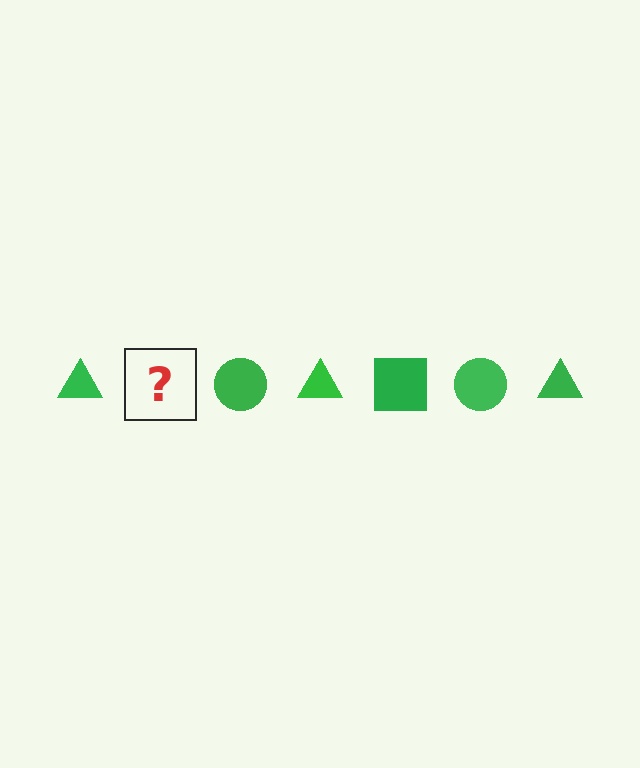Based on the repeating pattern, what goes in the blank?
The blank should be a green square.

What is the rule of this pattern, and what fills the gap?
The rule is that the pattern cycles through triangle, square, circle shapes in green. The gap should be filled with a green square.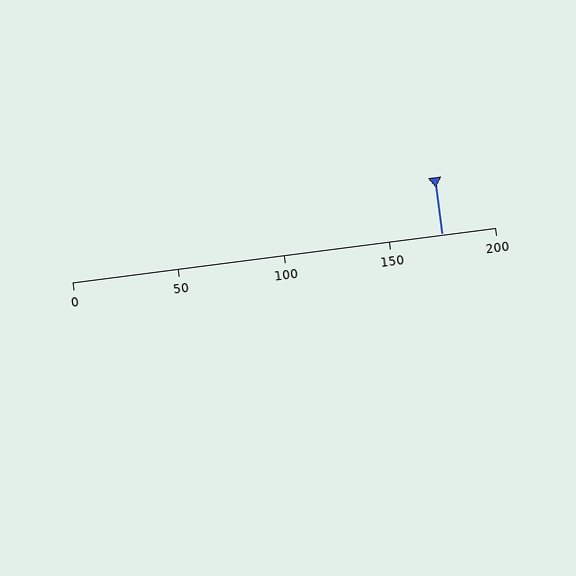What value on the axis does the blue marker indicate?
The marker indicates approximately 175.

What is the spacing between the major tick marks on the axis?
The major ticks are spaced 50 apart.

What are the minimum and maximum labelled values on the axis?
The axis runs from 0 to 200.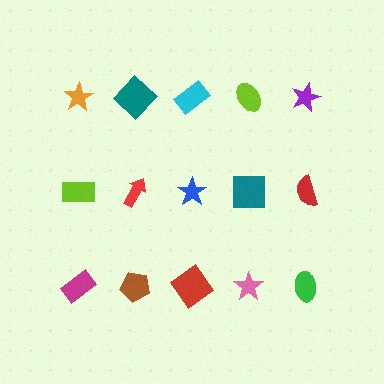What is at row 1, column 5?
A purple star.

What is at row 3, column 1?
A magenta rectangle.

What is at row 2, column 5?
A red semicircle.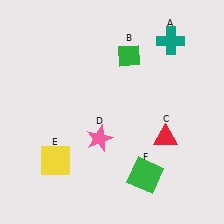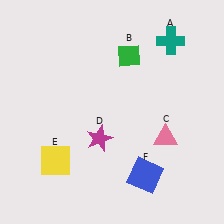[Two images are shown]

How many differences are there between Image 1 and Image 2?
There are 3 differences between the two images.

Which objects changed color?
C changed from red to pink. D changed from pink to magenta. F changed from green to blue.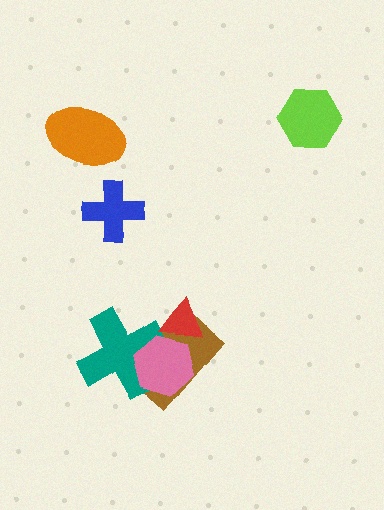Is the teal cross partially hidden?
Yes, it is partially covered by another shape.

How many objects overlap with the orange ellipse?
0 objects overlap with the orange ellipse.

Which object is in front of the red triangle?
The pink hexagon is in front of the red triangle.